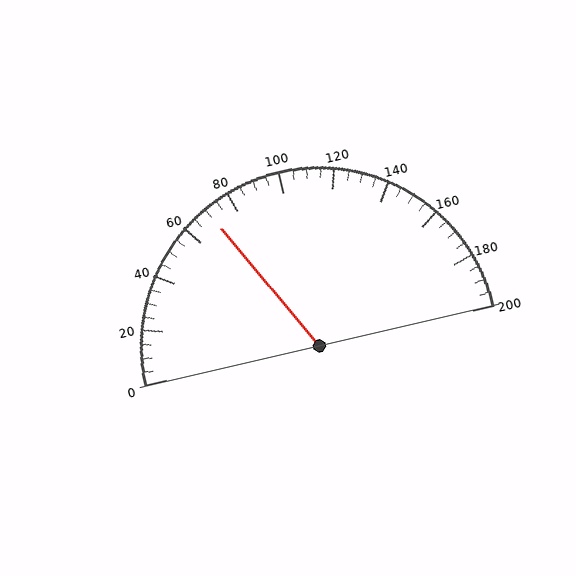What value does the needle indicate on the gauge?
The needle indicates approximately 70.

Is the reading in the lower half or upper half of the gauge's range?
The reading is in the lower half of the range (0 to 200).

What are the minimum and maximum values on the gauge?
The gauge ranges from 0 to 200.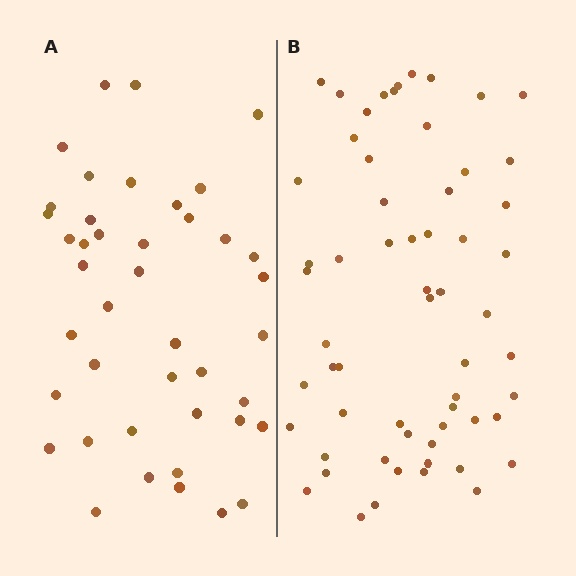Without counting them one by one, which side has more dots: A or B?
Region B (the right region) has more dots.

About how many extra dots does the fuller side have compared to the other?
Region B has approximately 20 more dots than region A.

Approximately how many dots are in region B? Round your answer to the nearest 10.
About 60 dots.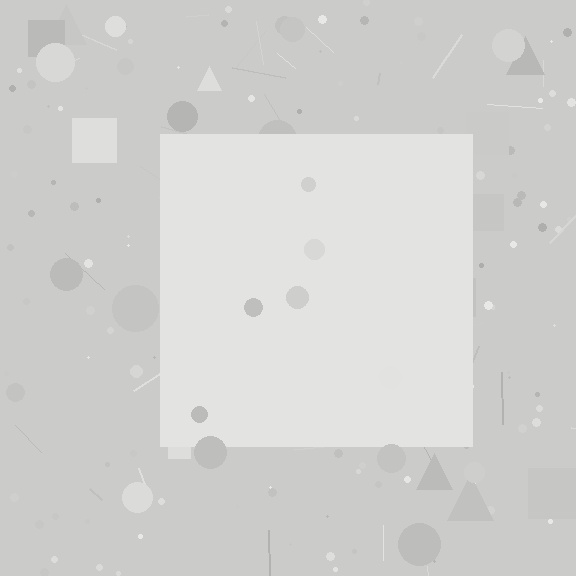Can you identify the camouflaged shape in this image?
The camouflaged shape is a square.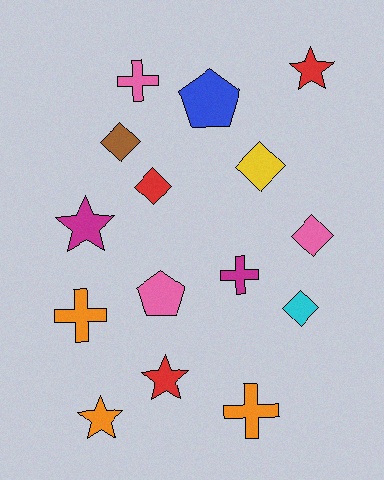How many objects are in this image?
There are 15 objects.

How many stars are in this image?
There are 4 stars.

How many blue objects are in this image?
There is 1 blue object.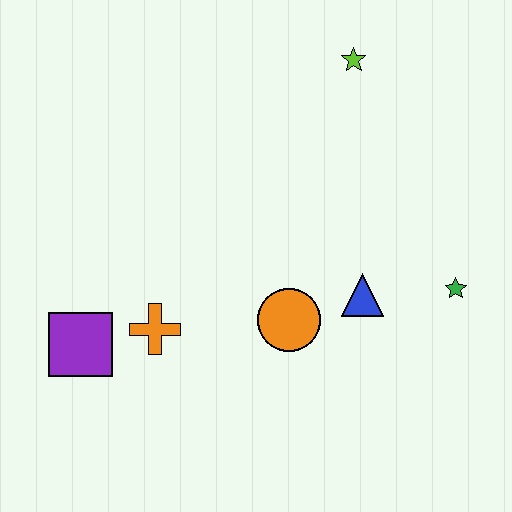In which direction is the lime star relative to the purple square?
The lime star is above the purple square.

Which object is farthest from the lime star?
The purple square is farthest from the lime star.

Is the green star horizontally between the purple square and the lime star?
No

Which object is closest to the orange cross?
The purple square is closest to the orange cross.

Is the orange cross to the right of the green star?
No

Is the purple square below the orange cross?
Yes